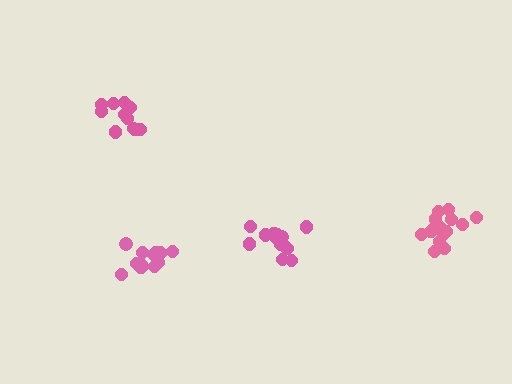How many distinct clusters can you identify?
There are 4 distinct clusters.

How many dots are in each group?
Group 1: 15 dots, Group 2: 12 dots, Group 3: 13 dots, Group 4: 17 dots (57 total).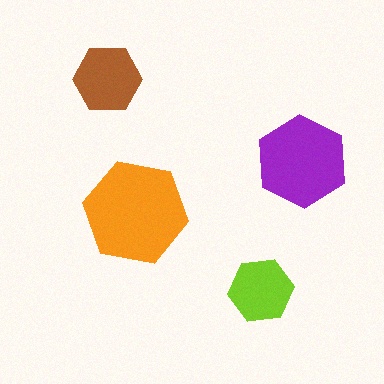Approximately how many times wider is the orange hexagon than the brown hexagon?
About 1.5 times wider.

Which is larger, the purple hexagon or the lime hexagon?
The purple one.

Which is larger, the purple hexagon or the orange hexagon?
The orange one.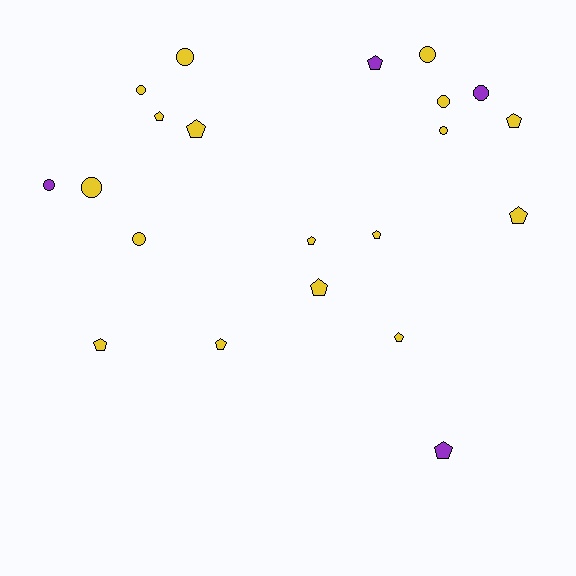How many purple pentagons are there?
There are 2 purple pentagons.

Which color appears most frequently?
Yellow, with 17 objects.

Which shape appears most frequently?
Pentagon, with 12 objects.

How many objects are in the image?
There are 21 objects.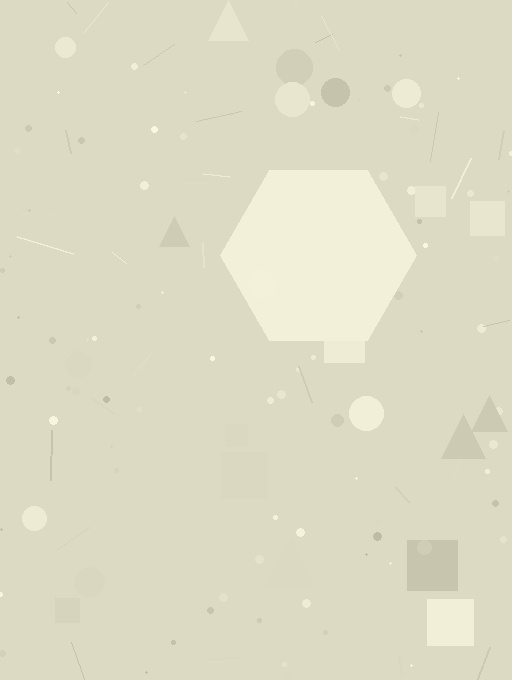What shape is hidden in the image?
A hexagon is hidden in the image.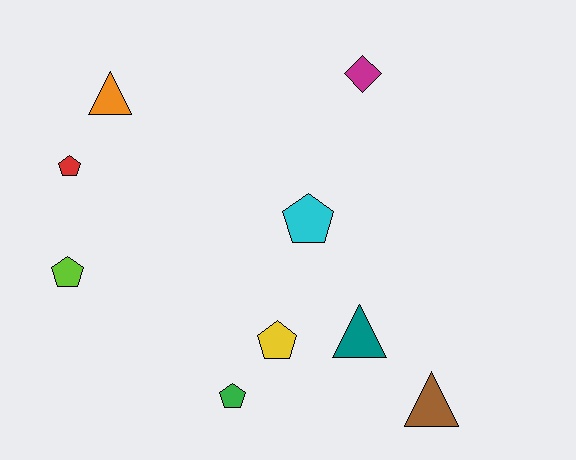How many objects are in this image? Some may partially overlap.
There are 9 objects.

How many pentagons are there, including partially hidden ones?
There are 5 pentagons.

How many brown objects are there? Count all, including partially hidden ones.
There is 1 brown object.